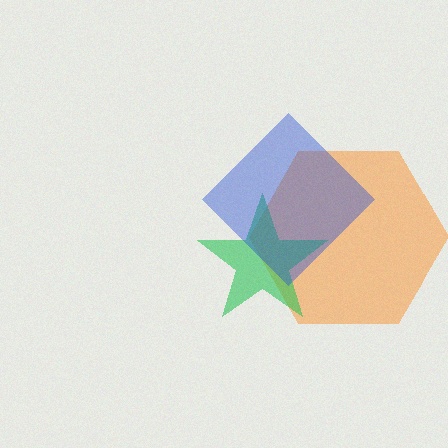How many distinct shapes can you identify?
There are 3 distinct shapes: an orange hexagon, a green star, a blue diamond.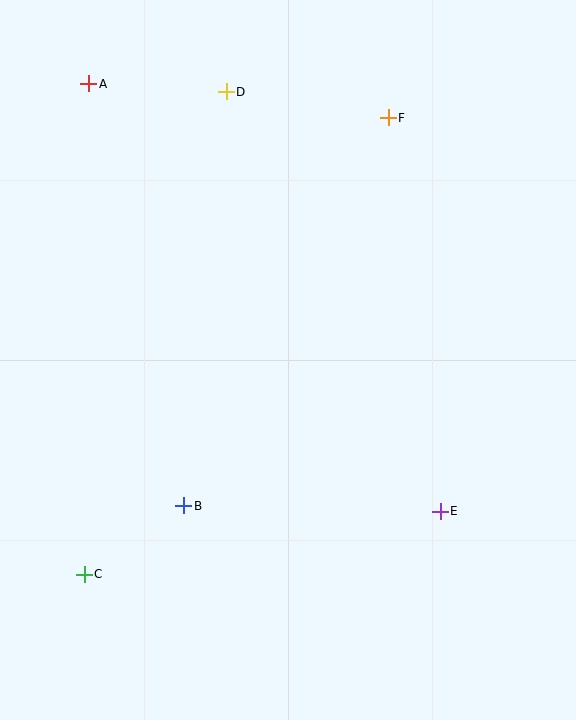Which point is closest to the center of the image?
Point B at (184, 506) is closest to the center.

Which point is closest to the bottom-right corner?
Point E is closest to the bottom-right corner.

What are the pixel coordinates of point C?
Point C is at (84, 574).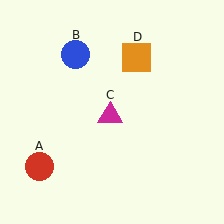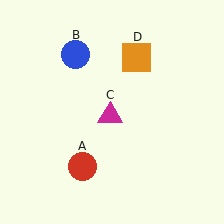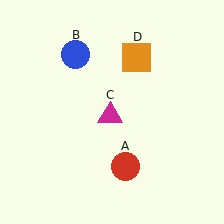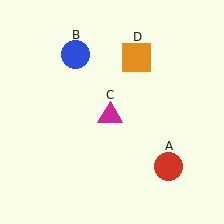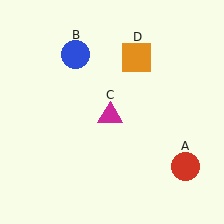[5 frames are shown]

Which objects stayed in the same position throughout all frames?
Blue circle (object B) and magenta triangle (object C) and orange square (object D) remained stationary.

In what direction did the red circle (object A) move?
The red circle (object A) moved right.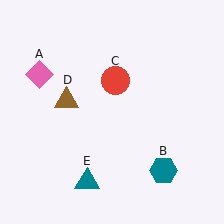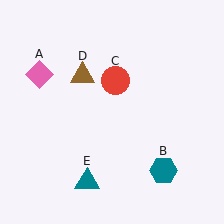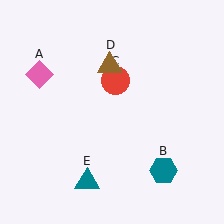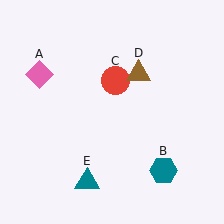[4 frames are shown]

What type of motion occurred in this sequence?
The brown triangle (object D) rotated clockwise around the center of the scene.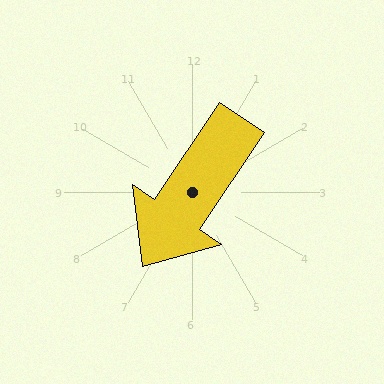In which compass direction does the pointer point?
Southwest.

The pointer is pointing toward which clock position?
Roughly 7 o'clock.